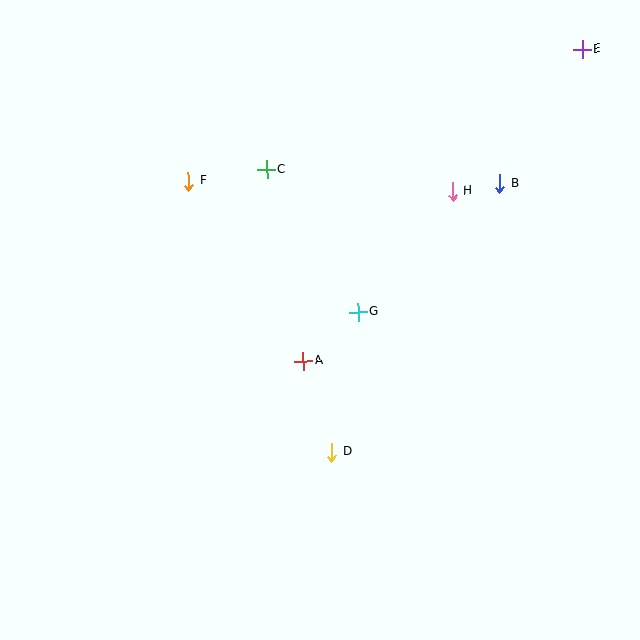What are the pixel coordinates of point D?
Point D is at (332, 452).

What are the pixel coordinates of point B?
Point B is at (500, 183).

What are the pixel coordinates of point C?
Point C is at (267, 170).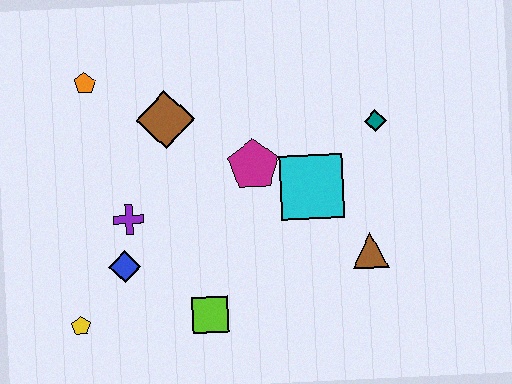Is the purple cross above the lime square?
Yes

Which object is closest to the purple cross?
The blue diamond is closest to the purple cross.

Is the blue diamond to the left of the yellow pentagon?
No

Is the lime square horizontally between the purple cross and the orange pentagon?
No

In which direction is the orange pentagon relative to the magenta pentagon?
The orange pentagon is to the left of the magenta pentagon.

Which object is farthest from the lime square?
The orange pentagon is farthest from the lime square.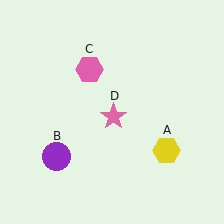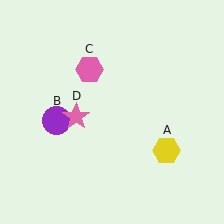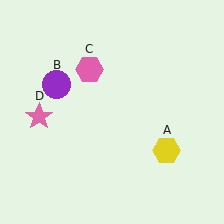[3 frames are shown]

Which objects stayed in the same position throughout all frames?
Yellow hexagon (object A) and pink hexagon (object C) remained stationary.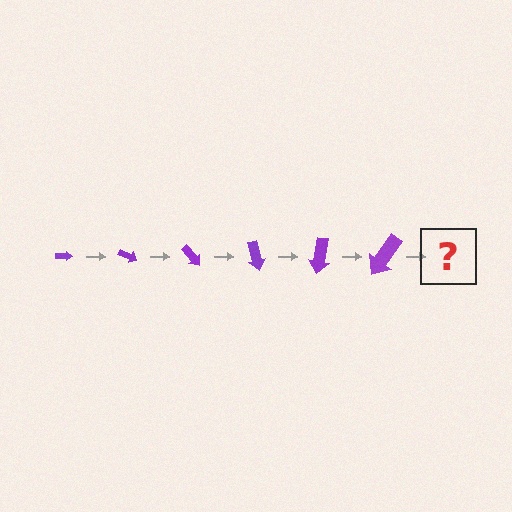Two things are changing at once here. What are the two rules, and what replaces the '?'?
The two rules are that the arrow grows larger each step and it rotates 25 degrees each step. The '?' should be an arrow, larger than the previous one and rotated 150 degrees from the start.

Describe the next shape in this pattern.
It should be an arrow, larger than the previous one and rotated 150 degrees from the start.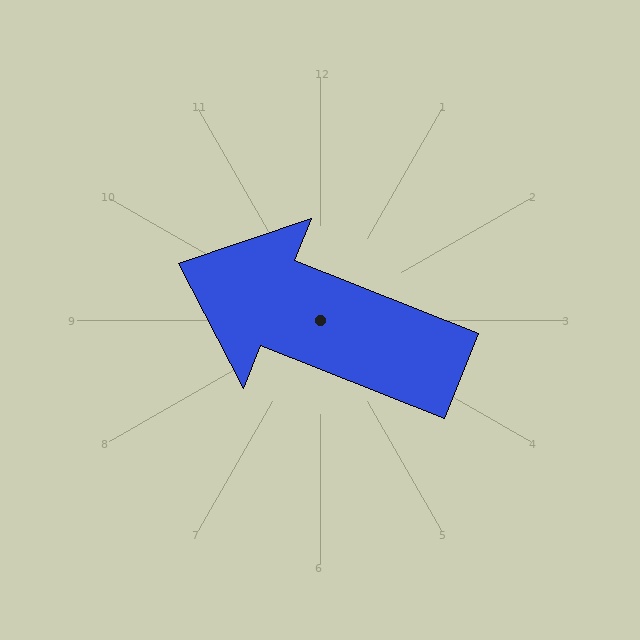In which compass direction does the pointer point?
West.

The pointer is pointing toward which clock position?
Roughly 10 o'clock.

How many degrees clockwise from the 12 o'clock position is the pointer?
Approximately 292 degrees.